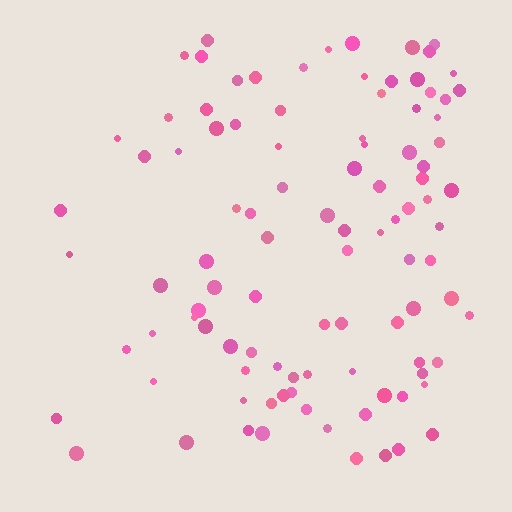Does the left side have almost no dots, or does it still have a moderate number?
Still a moderate number, just noticeably fewer than the right.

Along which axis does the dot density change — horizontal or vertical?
Horizontal.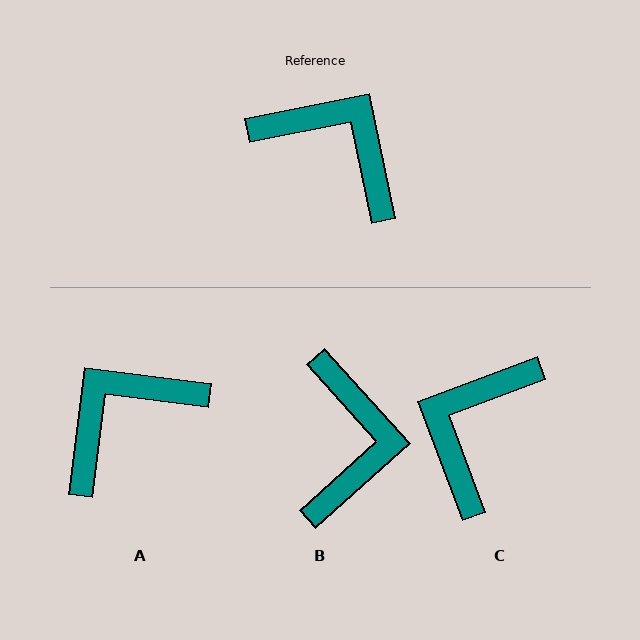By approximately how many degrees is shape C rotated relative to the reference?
Approximately 99 degrees counter-clockwise.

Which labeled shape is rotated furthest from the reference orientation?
C, about 99 degrees away.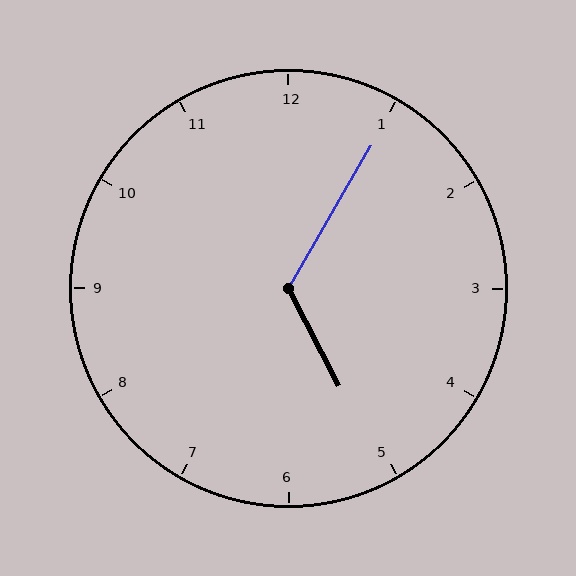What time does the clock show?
5:05.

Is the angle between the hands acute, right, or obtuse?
It is obtuse.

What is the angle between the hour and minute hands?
Approximately 122 degrees.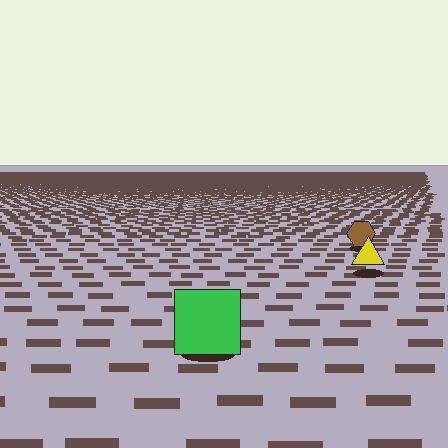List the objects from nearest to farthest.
From nearest to farthest: the green square, the yellow triangle, the brown hexagon.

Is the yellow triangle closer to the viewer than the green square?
No. The green square is closer — you can tell from the texture gradient: the ground texture is coarser near it.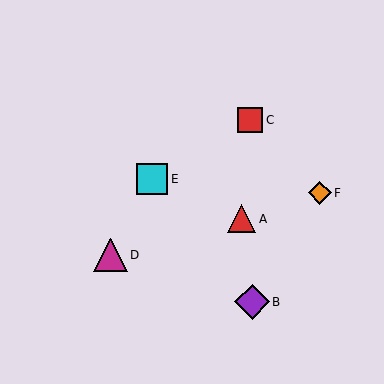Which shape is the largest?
The purple diamond (labeled B) is the largest.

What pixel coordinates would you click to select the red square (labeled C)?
Click at (250, 120) to select the red square C.